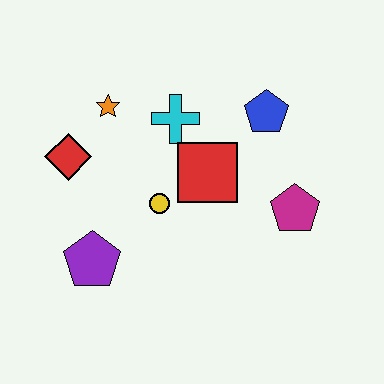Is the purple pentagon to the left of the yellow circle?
Yes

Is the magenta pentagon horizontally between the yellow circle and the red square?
No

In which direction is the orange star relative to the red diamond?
The orange star is above the red diamond.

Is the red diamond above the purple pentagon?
Yes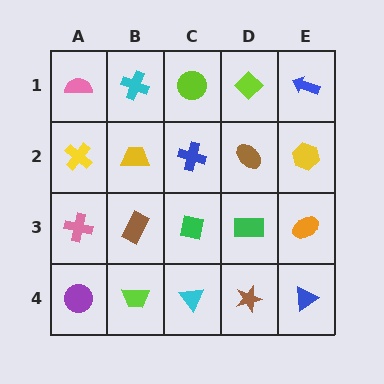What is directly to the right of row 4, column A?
A lime trapezoid.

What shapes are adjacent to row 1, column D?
A brown ellipse (row 2, column D), a lime circle (row 1, column C), a blue arrow (row 1, column E).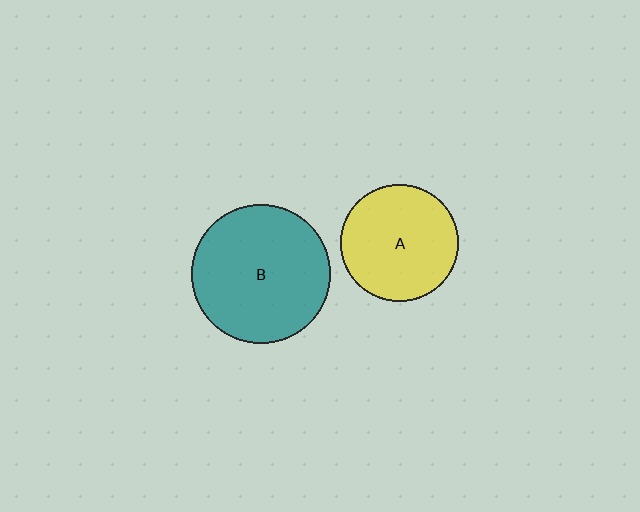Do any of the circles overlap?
No, none of the circles overlap.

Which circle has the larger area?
Circle B (teal).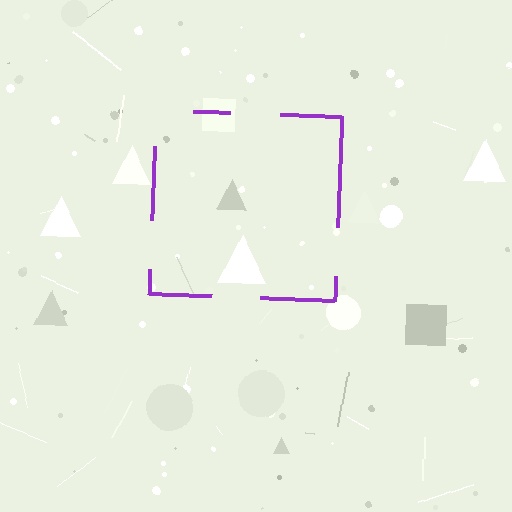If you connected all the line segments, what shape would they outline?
They would outline a square.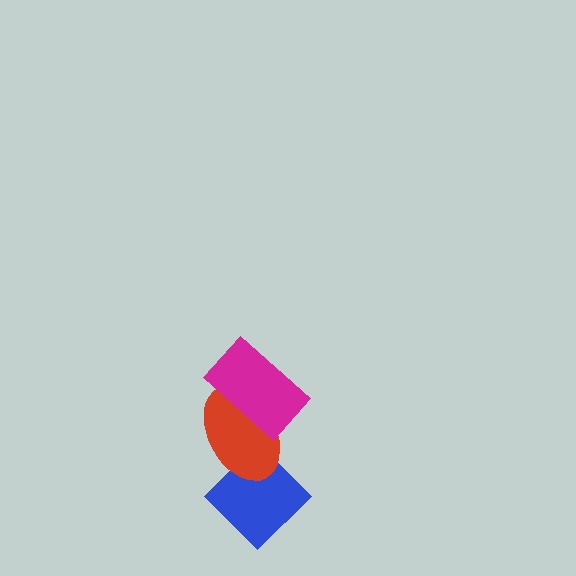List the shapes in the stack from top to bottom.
From top to bottom: the magenta rectangle, the red ellipse, the blue diamond.